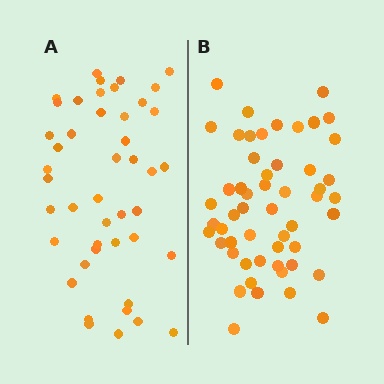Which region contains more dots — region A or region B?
Region B (the right region) has more dots.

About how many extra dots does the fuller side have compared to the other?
Region B has roughly 8 or so more dots than region A.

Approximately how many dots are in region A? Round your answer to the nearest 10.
About 40 dots. (The exact count is 45, which rounds to 40.)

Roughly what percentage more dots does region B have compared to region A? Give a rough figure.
About 20% more.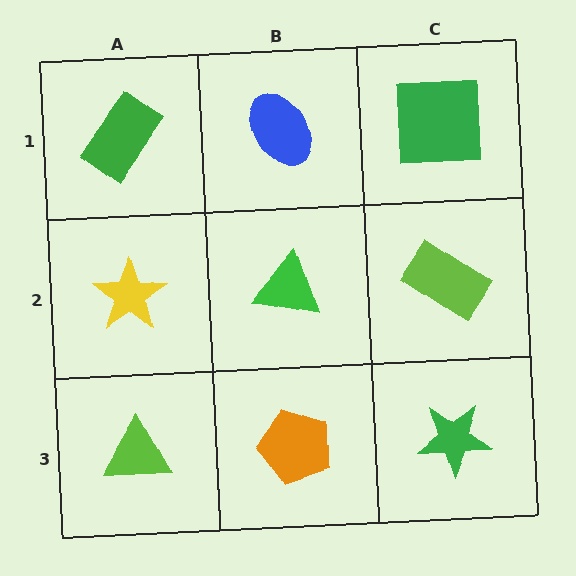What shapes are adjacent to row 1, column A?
A yellow star (row 2, column A), a blue ellipse (row 1, column B).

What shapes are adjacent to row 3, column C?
A lime rectangle (row 2, column C), an orange pentagon (row 3, column B).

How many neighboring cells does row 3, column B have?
3.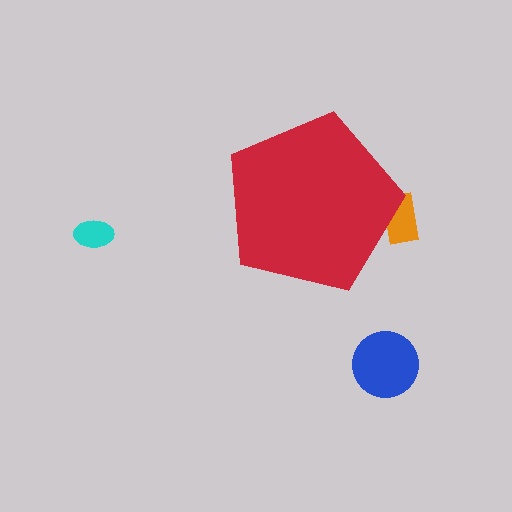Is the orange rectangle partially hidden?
Yes, the orange rectangle is partially hidden behind the red pentagon.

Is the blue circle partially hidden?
No, the blue circle is fully visible.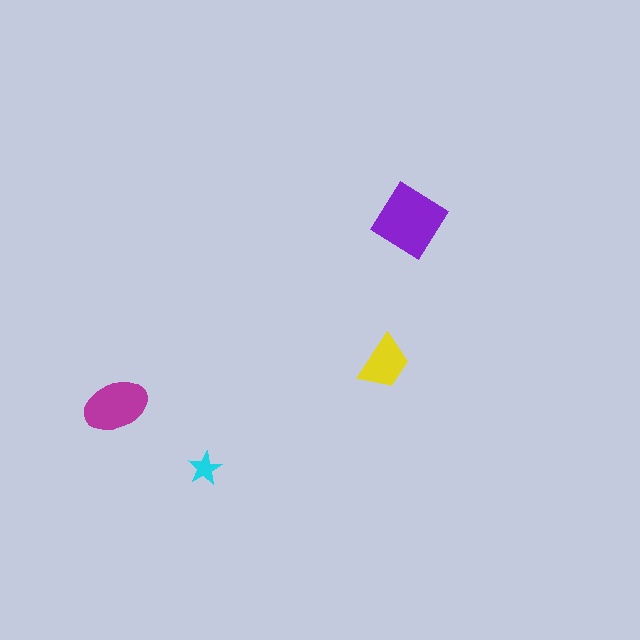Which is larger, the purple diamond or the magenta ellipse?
The purple diamond.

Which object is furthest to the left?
The magenta ellipse is leftmost.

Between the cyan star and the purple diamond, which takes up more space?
The purple diamond.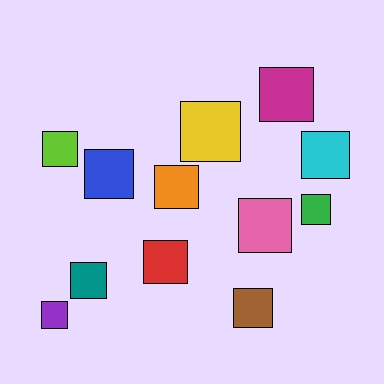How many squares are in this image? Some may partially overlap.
There are 12 squares.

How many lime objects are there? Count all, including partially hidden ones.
There is 1 lime object.